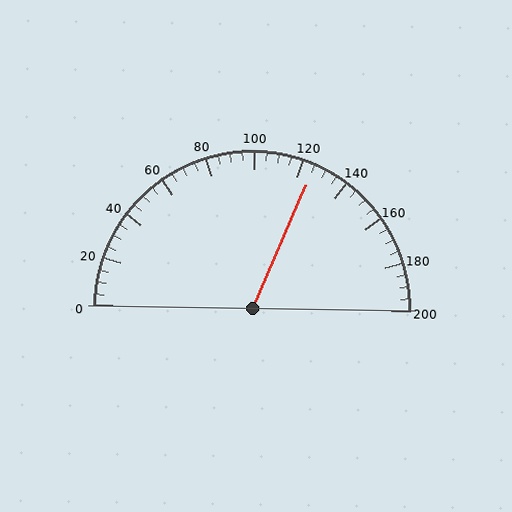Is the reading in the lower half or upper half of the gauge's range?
The reading is in the upper half of the range (0 to 200).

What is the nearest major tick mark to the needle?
The nearest major tick mark is 120.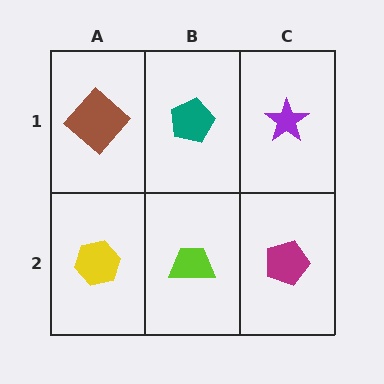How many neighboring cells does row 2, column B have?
3.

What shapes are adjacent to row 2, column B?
A teal pentagon (row 1, column B), a yellow hexagon (row 2, column A), a magenta pentagon (row 2, column C).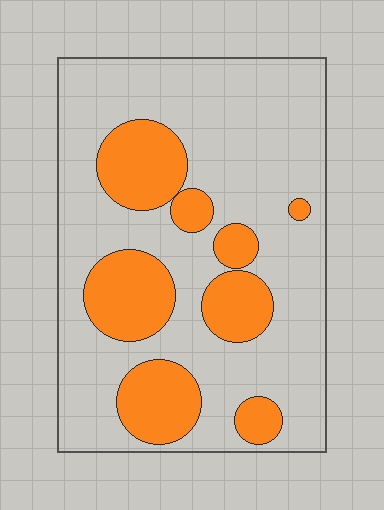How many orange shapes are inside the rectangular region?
8.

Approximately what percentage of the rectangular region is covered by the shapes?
Approximately 25%.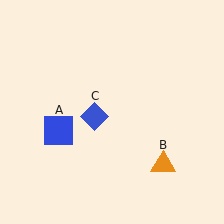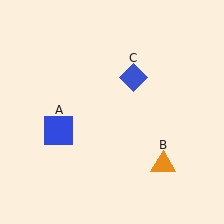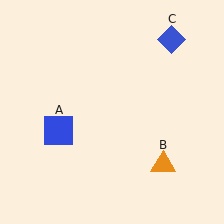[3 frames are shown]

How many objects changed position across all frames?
1 object changed position: blue diamond (object C).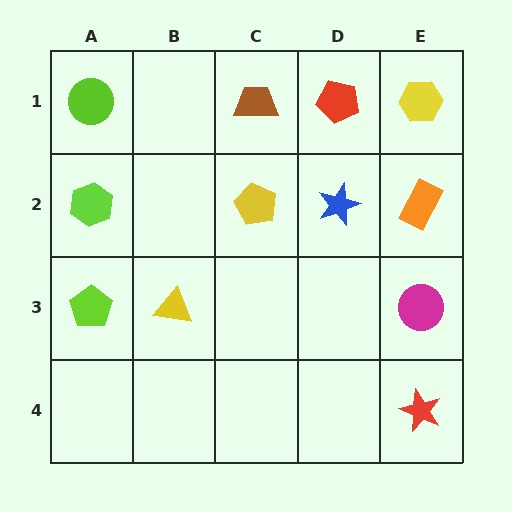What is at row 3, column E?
A magenta circle.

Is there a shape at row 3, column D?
No, that cell is empty.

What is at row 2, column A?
A lime hexagon.